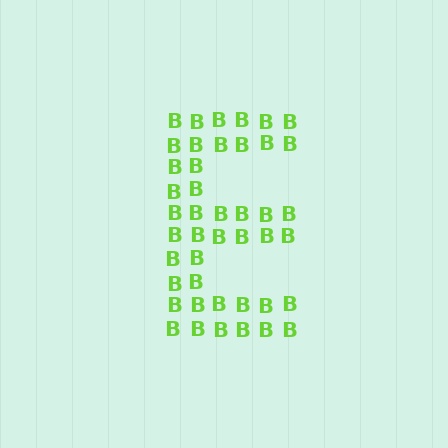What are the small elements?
The small elements are letter B's.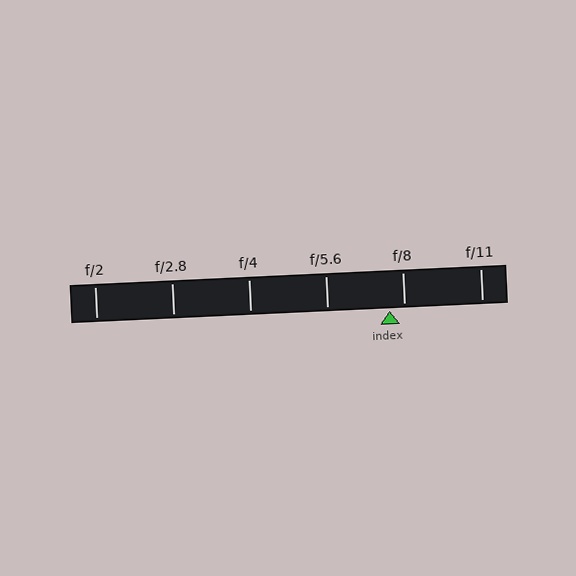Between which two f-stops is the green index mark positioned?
The index mark is between f/5.6 and f/8.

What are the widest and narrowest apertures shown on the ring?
The widest aperture shown is f/2 and the narrowest is f/11.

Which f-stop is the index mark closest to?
The index mark is closest to f/8.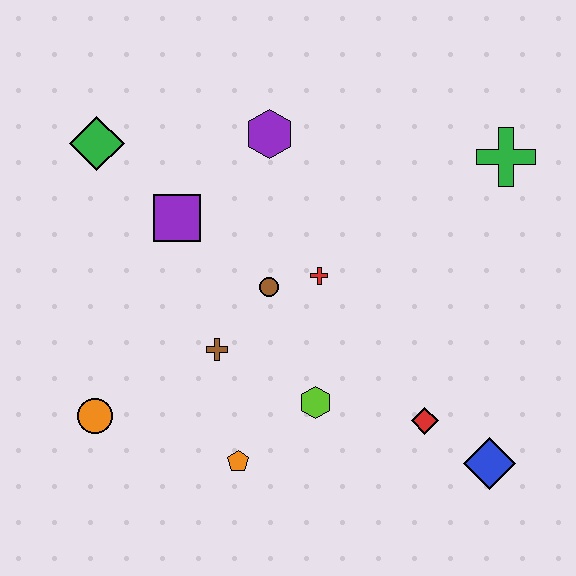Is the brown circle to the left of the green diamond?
No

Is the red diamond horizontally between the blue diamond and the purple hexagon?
Yes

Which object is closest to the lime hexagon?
The orange pentagon is closest to the lime hexagon.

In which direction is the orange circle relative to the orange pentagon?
The orange circle is to the left of the orange pentagon.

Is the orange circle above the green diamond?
No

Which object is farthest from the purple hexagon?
The blue diamond is farthest from the purple hexagon.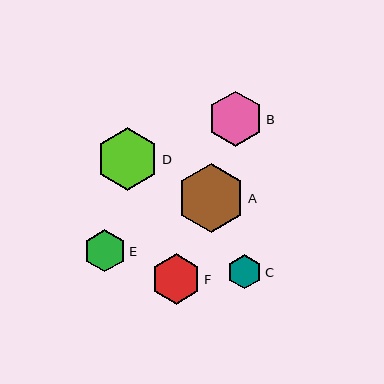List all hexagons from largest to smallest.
From largest to smallest: A, D, B, F, E, C.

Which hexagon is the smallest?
Hexagon C is the smallest with a size of approximately 34 pixels.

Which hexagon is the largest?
Hexagon A is the largest with a size of approximately 69 pixels.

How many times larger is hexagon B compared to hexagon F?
Hexagon B is approximately 1.1 times the size of hexagon F.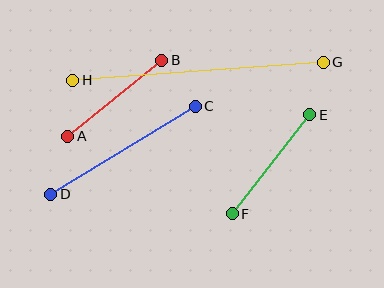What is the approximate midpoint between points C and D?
The midpoint is at approximately (123, 150) pixels.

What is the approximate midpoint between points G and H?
The midpoint is at approximately (198, 71) pixels.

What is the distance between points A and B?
The distance is approximately 121 pixels.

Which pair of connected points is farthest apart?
Points G and H are farthest apart.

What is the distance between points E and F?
The distance is approximately 126 pixels.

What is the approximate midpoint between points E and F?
The midpoint is at approximately (271, 164) pixels.